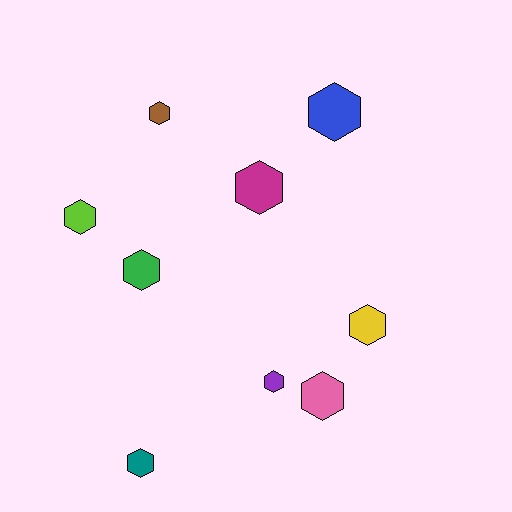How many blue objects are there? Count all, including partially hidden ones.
There is 1 blue object.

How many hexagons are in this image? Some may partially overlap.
There are 9 hexagons.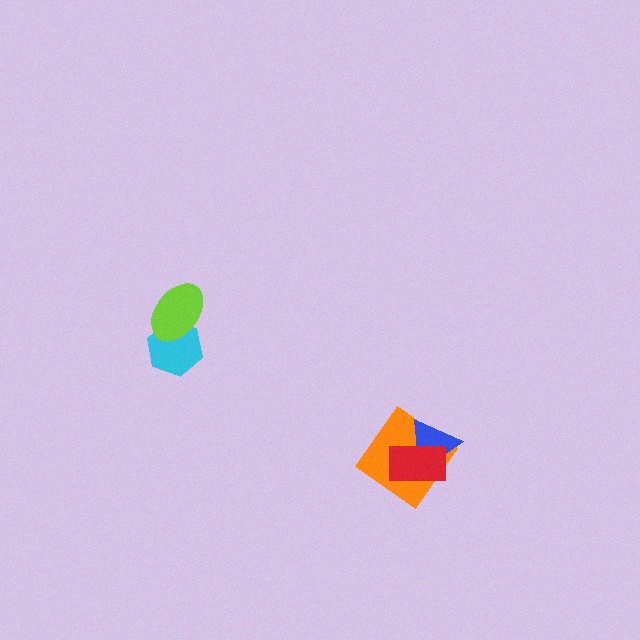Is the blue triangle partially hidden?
Yes, it is partially covered by another shape.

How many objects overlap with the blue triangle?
2 objects overlap with the blue triangle.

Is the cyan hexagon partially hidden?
Yes, it is partially covered by another shape.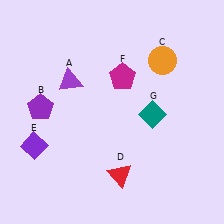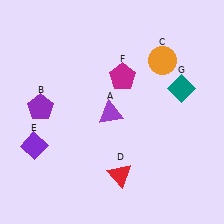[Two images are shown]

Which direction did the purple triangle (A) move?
The purple triangle (A) moved right.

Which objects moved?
The objects that moved are: the purple triangle (A), the teal diamond (G).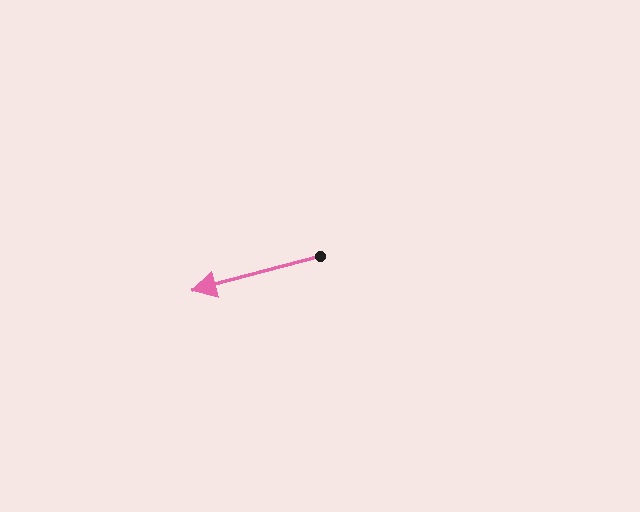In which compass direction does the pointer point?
West.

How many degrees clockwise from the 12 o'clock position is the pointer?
Approximately 255 degrees.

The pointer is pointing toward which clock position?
Roughly 8 o'clock.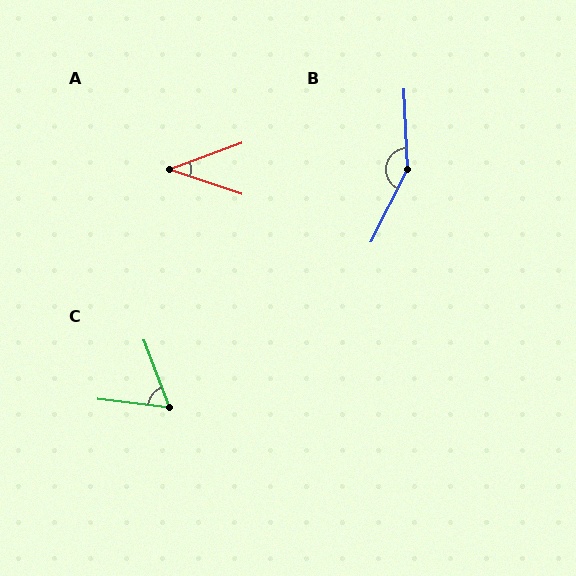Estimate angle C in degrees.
Approximately 62 degrees.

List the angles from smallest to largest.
A (39°), C (62°), B (151°).